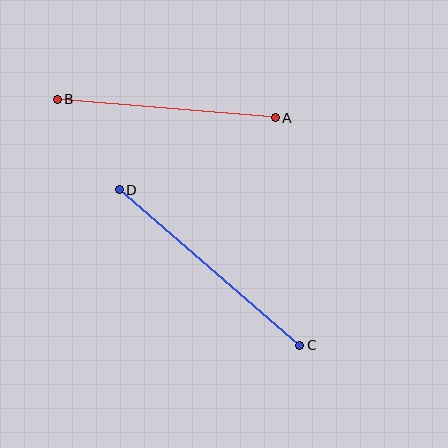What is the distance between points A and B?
The distance is approximately 219 pixels.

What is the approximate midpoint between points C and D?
The midpoint is at approximately (209, 268) pixels.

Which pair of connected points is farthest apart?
Points C and D are farthest apart.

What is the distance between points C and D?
The distance is approximately 238 pixels.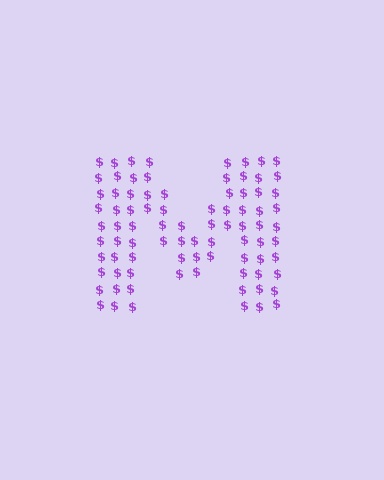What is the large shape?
The large shape is the letter M.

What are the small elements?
The small elements are dollar signs.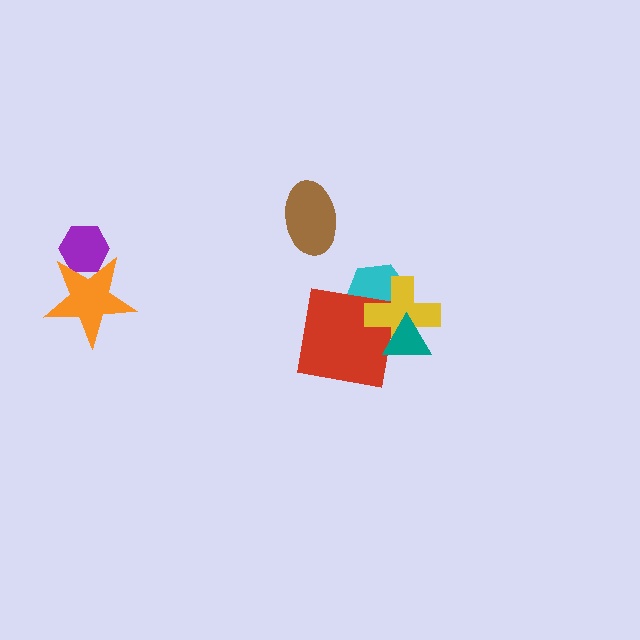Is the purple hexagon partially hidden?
Yes, it is partially covered by another shape.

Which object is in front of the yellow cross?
The teal triangle is in front of the yellow cross.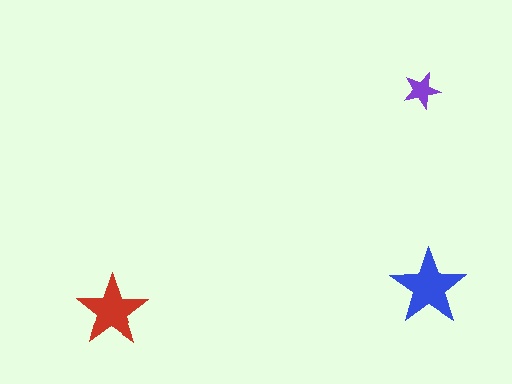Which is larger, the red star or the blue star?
The blue one.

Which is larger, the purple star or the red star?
The red one.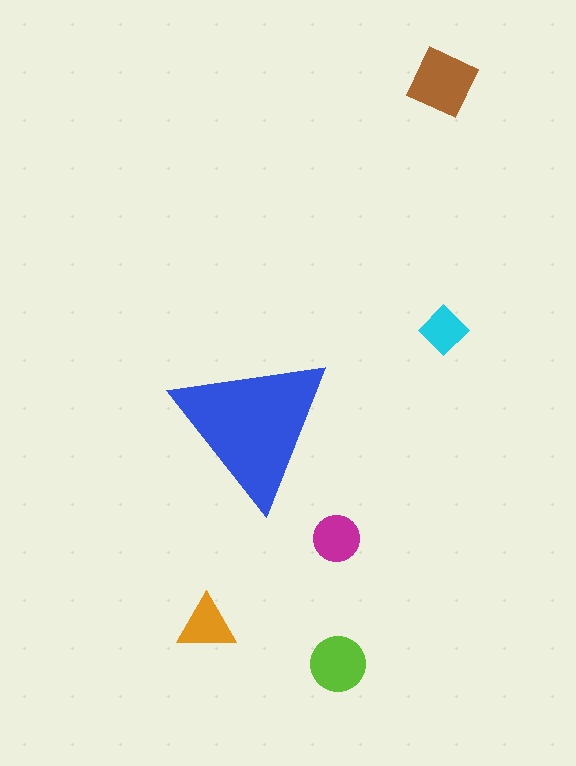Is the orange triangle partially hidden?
No, the orange triangle is fully visible.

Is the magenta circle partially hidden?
No, the magenta circle is fully visible.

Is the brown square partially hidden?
No, the brown square is fully visible.